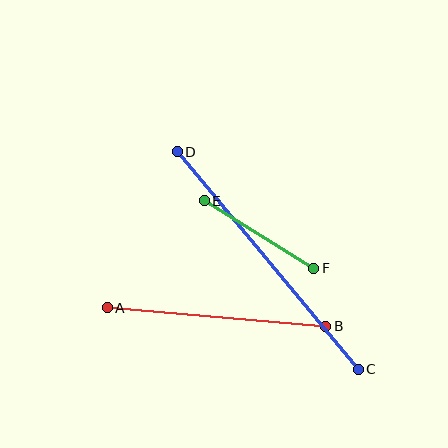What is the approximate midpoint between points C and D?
The midpoint is at approximately (268, 260) pixels.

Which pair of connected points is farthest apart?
Points C and D are farthest apart.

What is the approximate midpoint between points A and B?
The midpoint is at approximately (216, 317) pixels.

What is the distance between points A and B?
The distance is approximately 220 pixels.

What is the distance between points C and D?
The distance is approximately 283 pixels.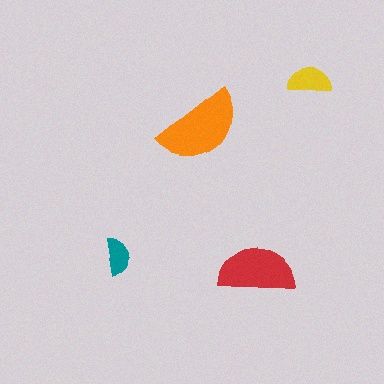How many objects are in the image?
There are 4 objects in the image.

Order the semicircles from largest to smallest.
the orange one, the red one, the yellow one, the teal one.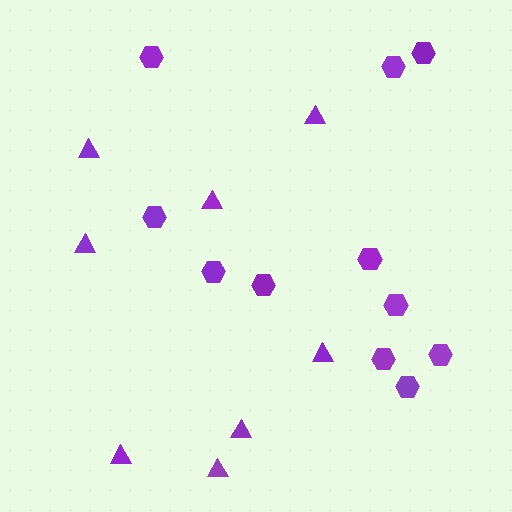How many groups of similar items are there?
There are 2 groups: one group of hexagons (11) and one group of triangles (8).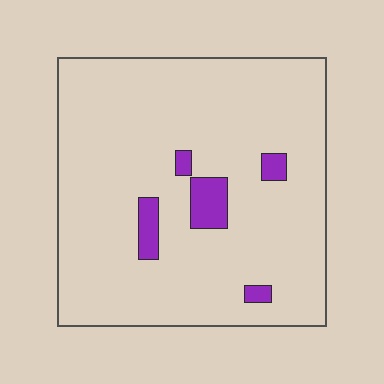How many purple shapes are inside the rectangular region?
5.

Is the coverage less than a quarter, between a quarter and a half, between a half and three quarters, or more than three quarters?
Less than a quarter.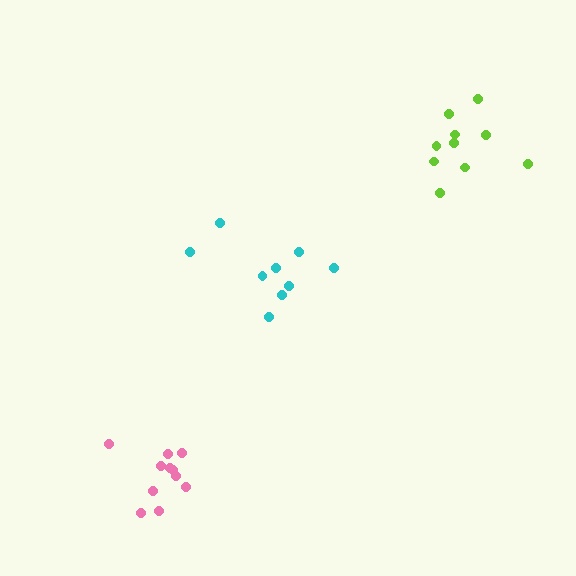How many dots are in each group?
Group 1: 10 dots, Group 2: 9 dots, Group 3: 11 dots (30 total).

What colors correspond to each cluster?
The clusters are colored: lime, cyan, pink.